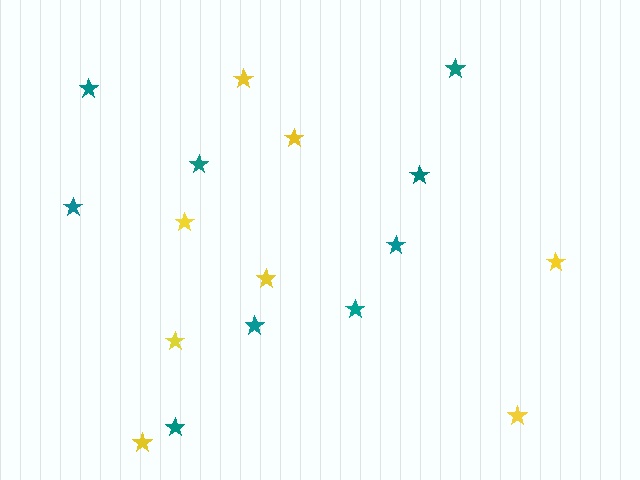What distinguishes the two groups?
There are 2 groups: one group of teal stars (9) and one group of yellow stars (8).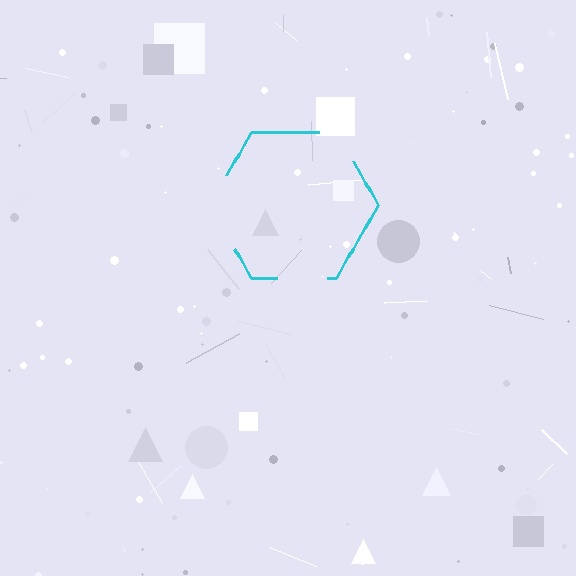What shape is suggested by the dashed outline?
The dashed outline suggests a hexagon.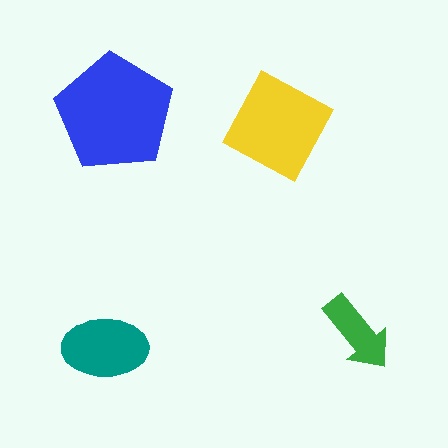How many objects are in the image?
There are 4 objects in the image.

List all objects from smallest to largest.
The green arrow, the teal ellipse, the yellow square, the blue pentagon.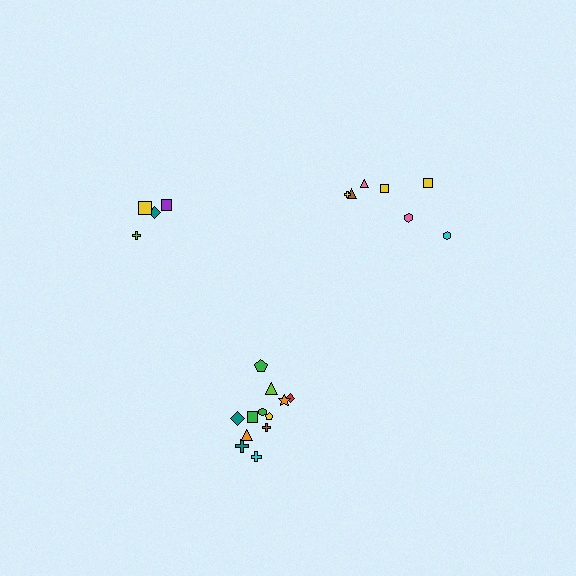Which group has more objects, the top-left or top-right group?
The top-right group.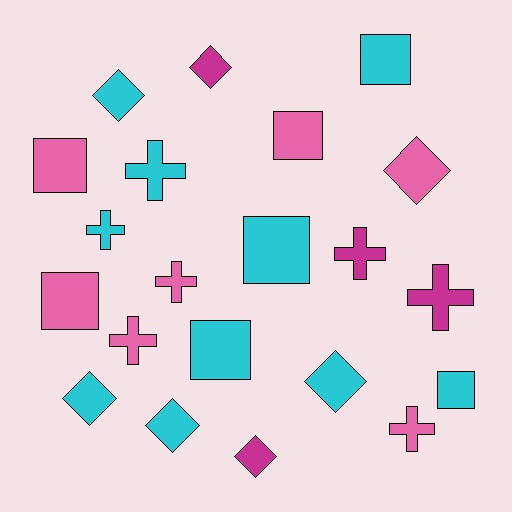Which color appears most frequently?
Cyan, with 10 objects.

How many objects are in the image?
There are 21 objects.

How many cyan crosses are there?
There are 2 cyan crosses.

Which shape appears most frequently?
Square, with 7 objects.